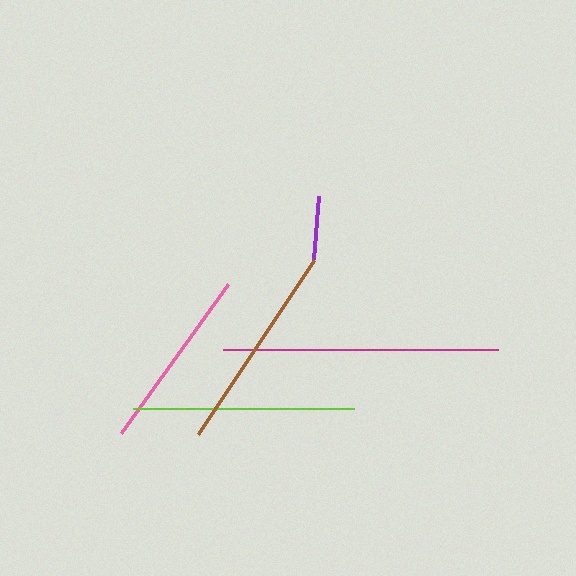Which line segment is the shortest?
The purple line is the shortest at approximately 63 pixels.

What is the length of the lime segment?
The lime segment is approximately 220 pixels long.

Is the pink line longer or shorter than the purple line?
The pink line is longer than the purple line.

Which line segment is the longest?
The magenta line is the longest at approximately 275 pixels.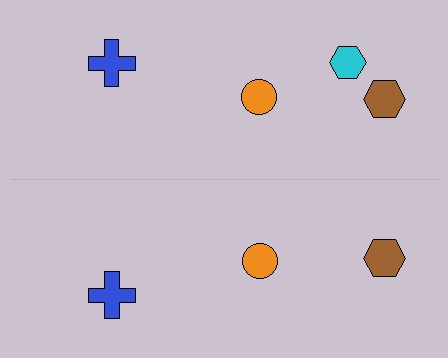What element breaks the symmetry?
A cyan hexagon is missing from the bottom side.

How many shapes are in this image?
There are 7 shapes in this image.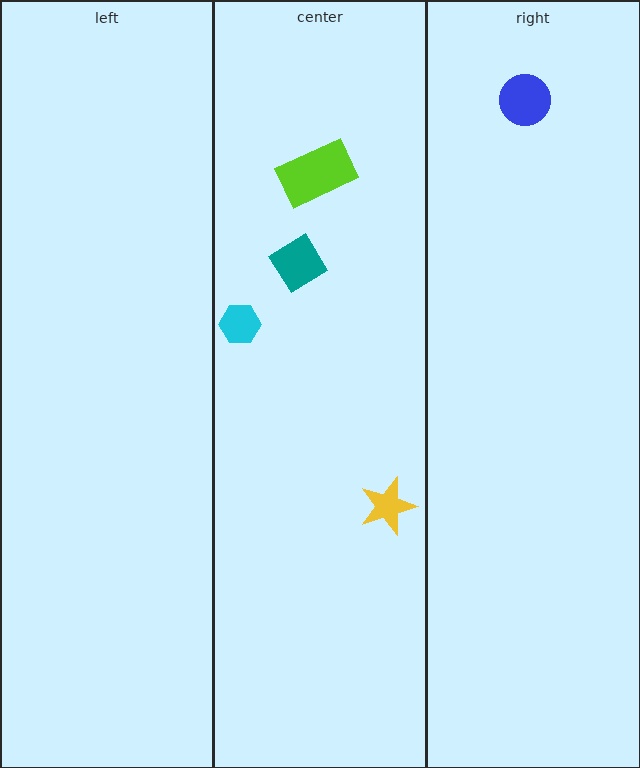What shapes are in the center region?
The cyan hexagon, the yellow star, the teal diamond, the lime rectangle.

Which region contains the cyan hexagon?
The center region.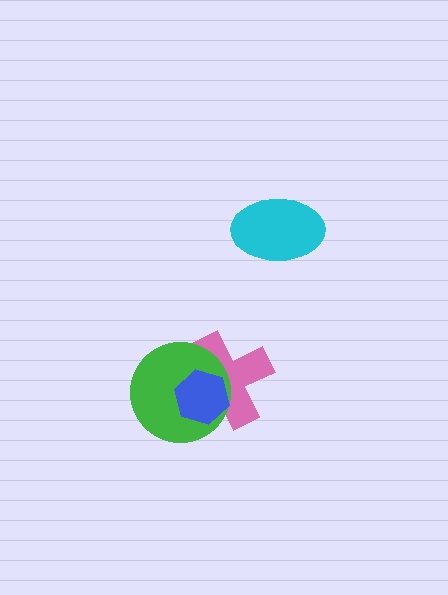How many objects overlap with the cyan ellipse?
0 objects overlap with the cyan ellipse.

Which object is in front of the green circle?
The blue hexagon is in front of the green circle.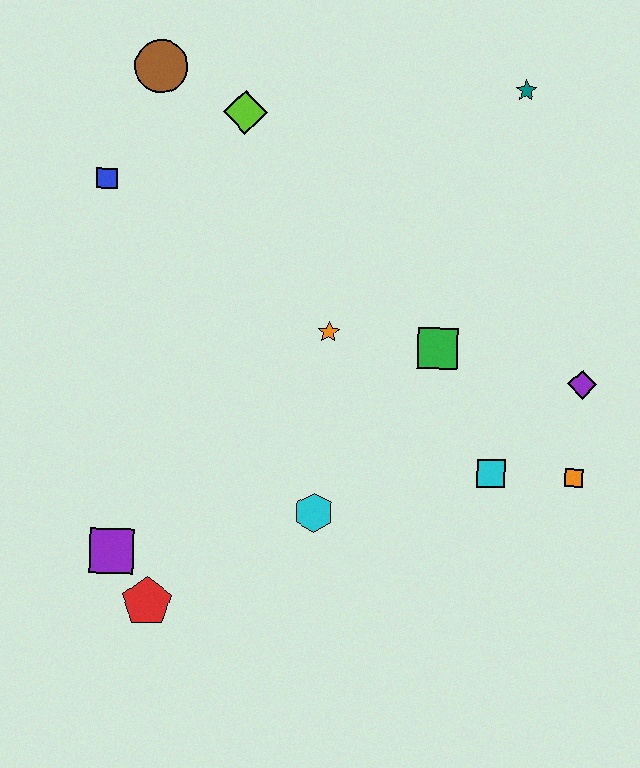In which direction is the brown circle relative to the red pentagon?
The brown circle is above the red pentagon.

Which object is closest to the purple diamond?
The orange square is closest to the purple diamond.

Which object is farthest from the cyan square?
The brown circle is farthest from the cyan square.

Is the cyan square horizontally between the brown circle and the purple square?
No